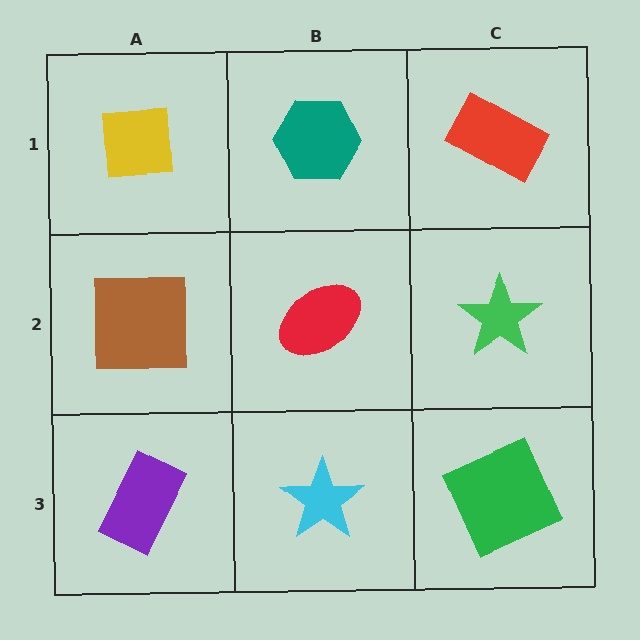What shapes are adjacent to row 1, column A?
A brown square (row 2, column A), a teal hexagon (row 1, column B).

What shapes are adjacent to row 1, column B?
A red ellipse (row 2, column B), a yellow square (row 1, column A), a red rectangle (row 1, column C).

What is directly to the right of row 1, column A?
A teal hexagon.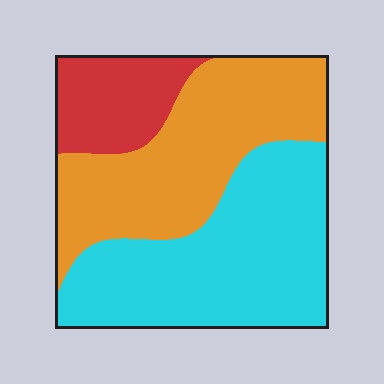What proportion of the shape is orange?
Orange takes up between a quarter and a half of the shape.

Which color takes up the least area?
Red, at roughly 15%.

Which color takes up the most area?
Cyan, at roughly 45%.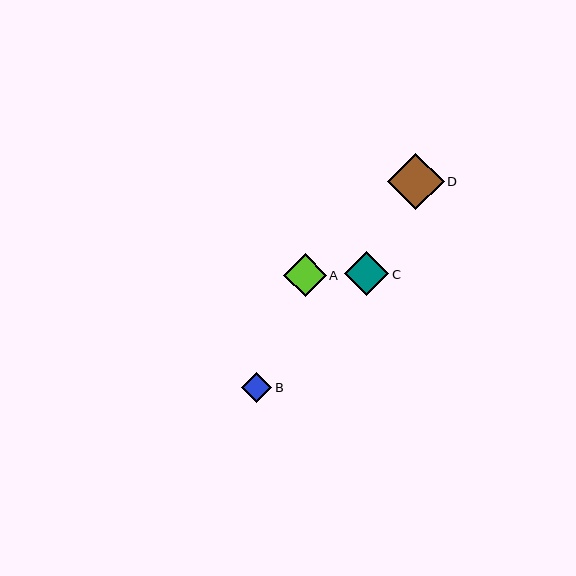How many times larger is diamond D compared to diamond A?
Diamond D is approximately 1.3 times the size of diamond A.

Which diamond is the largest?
Diamond D is the largest with a size of approximately 57 pixels.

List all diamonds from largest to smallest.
From largest to smallest: D, C, A, B.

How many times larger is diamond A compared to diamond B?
Diamond A is approximately 1.4 times the size of diamond B.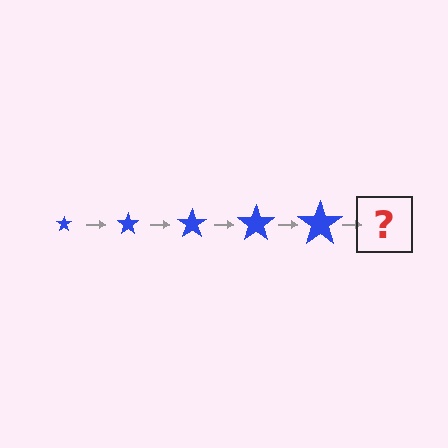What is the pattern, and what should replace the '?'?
The pattern is that the star gets progressively larger each step. The '?' should be a blue star, larger than the previous one.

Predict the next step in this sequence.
The next step is a blue star, larger than the previous one.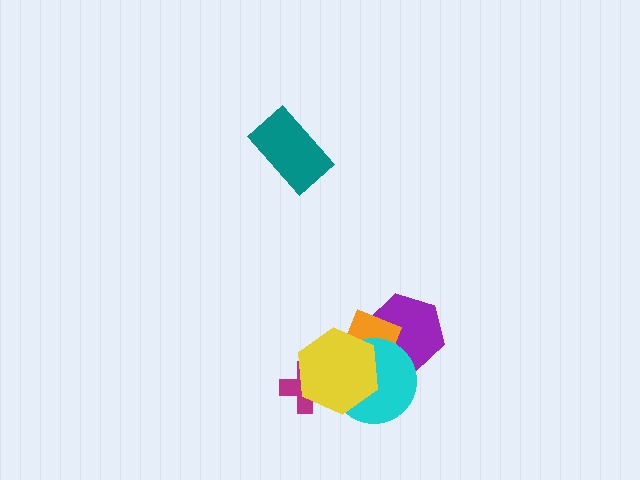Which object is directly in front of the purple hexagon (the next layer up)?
The orange diamond is directly in front of the purple hexagon.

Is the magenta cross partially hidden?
Yes, it is partially covered by another shape.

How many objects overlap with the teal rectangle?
0 objects overlap with the teal rectangle.